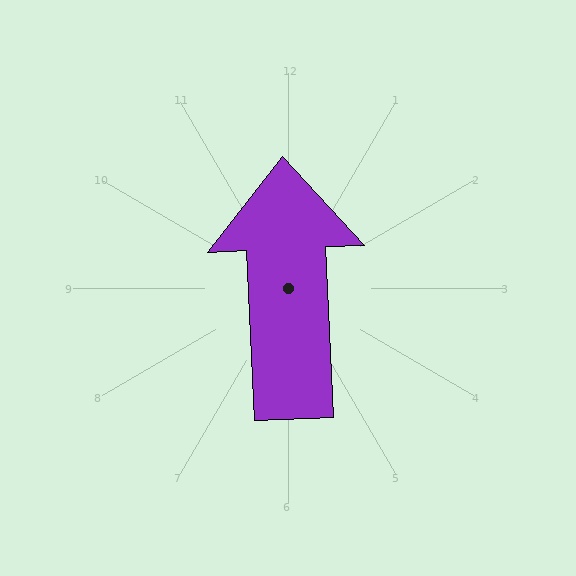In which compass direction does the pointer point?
North.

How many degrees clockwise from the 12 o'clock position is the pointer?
Approximately 357 degrees.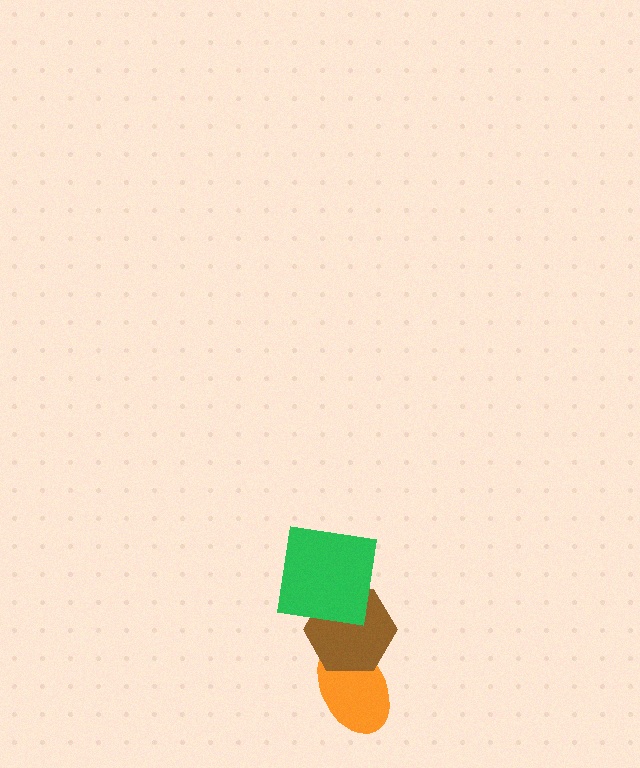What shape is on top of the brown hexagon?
The green square is on top of the brown hexagon.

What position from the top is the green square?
The green square is 1st from the top.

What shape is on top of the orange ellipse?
The brown hexagon is on top of the orange ellipse.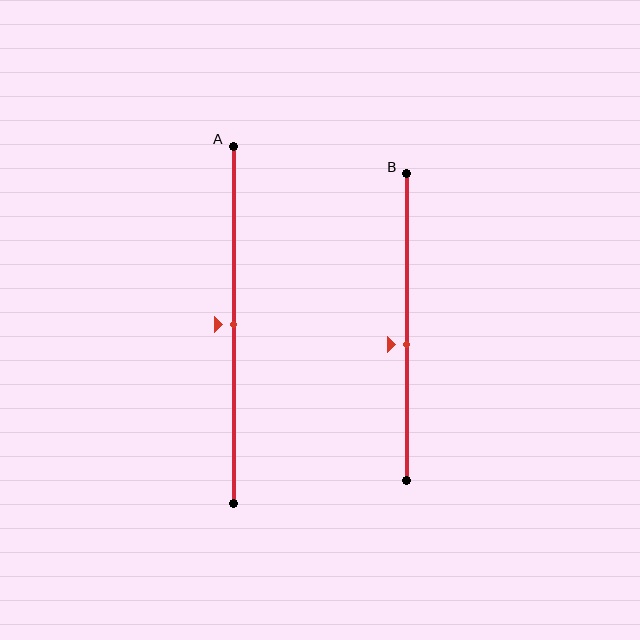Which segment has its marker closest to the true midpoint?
Segment A has its marker closest to the true midpoint.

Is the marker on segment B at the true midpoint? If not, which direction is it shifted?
No, the marker on segment B is shifted downward by about 6% of the segment length.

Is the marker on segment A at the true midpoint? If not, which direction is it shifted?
Yes, the marker on segment A is at the true midpoint.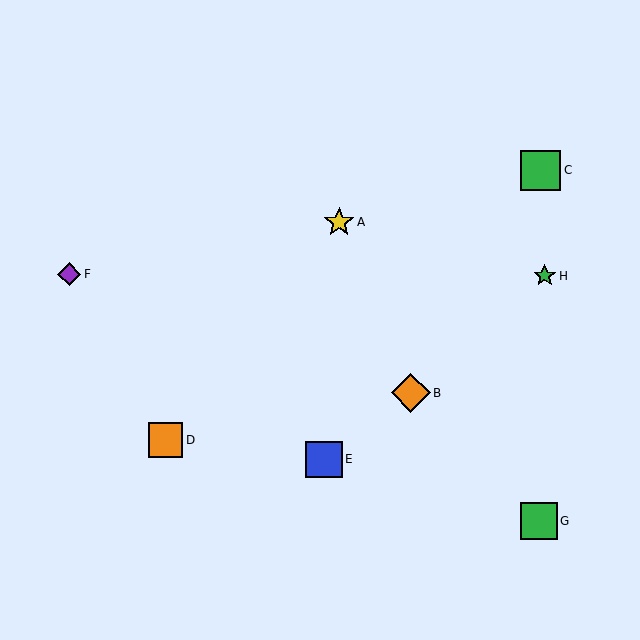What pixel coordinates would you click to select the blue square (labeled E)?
Click at (324, 459) to select the blue square E.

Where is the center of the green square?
The center of the green square is at (539, 521).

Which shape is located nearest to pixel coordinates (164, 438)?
The orange square (labeled D) at (166, 440) is nearest to that location.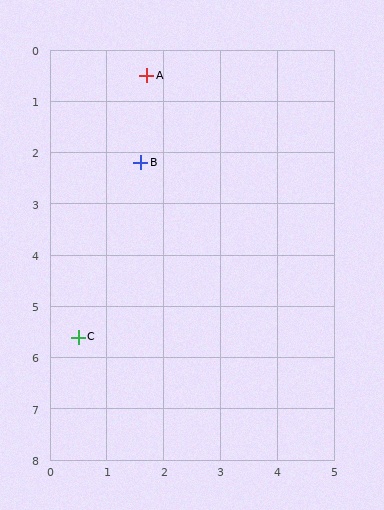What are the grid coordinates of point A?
Point A is at approximately (1.7, 0.5).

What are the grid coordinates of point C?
Point C is at approximately (0.5, 5.6).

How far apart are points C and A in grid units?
Points C and A are about 5.2 grid units apart.